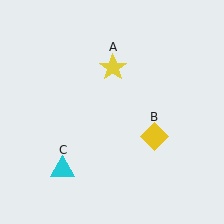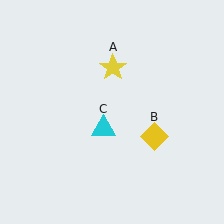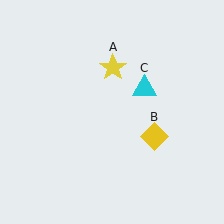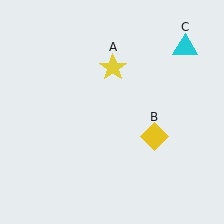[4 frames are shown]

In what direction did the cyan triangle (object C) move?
The cyan triangle (object C) moved up and to the right.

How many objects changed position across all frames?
1 object changed position: cyan triangle (object C).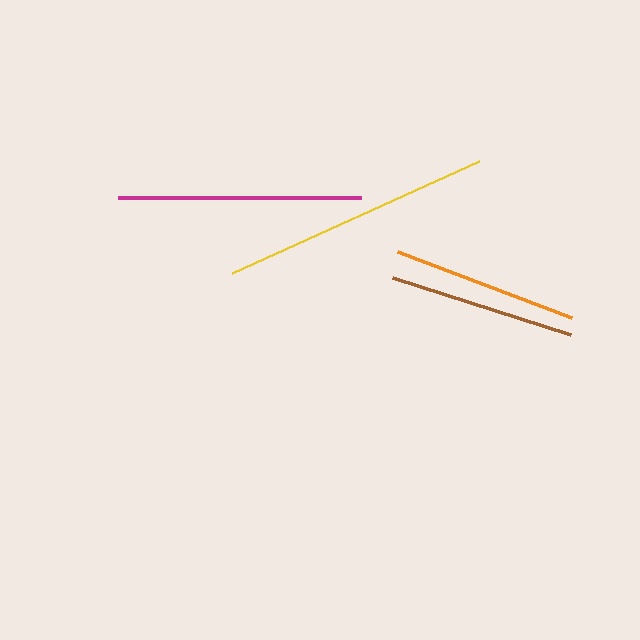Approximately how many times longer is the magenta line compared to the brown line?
The magenta line is approximately 1.3 times the length of the brown line.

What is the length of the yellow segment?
The yellow segment is approximately 271 pixels long.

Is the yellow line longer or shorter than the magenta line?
The yellow line is longer than the magenta line.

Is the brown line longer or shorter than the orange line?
The brown line is longer than the orange line.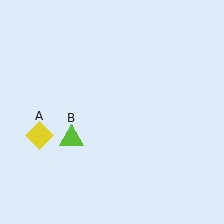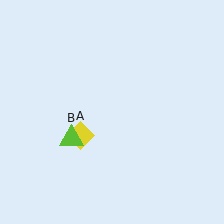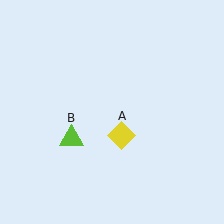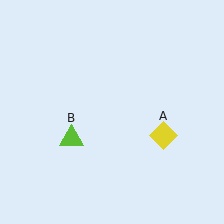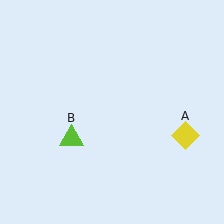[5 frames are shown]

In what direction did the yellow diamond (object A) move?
The yellow diamond (object A) moved right.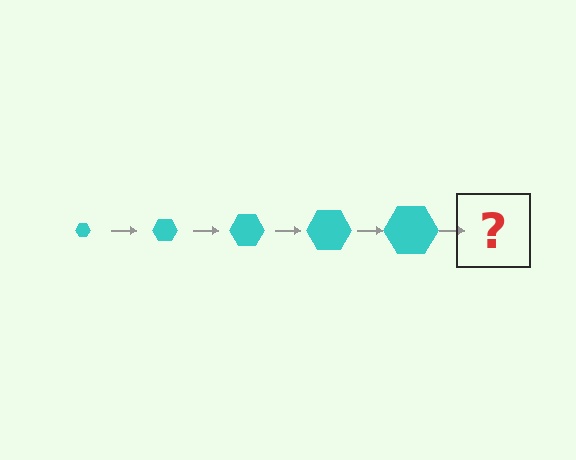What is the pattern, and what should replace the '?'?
The pattern is that the hexagon gets progressively larger each step. The '?' should be a cyan hexagon, larger than the previous one.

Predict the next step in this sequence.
The next step is a cyan hexagon, larger than the previous one.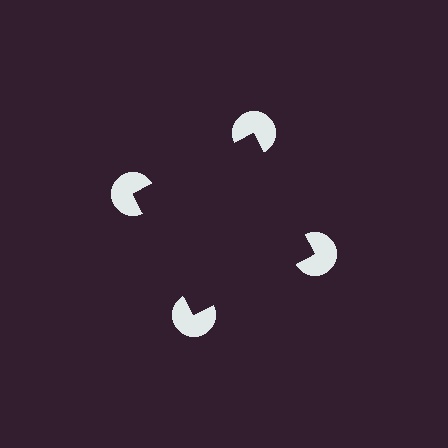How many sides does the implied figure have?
4 sides.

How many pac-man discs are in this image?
There are 4 — one at each vertex of the illusory square.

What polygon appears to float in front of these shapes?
An illusory square — its edges are inferred from the aligned wedge cuts in the pac-man discs, not physically drawn.